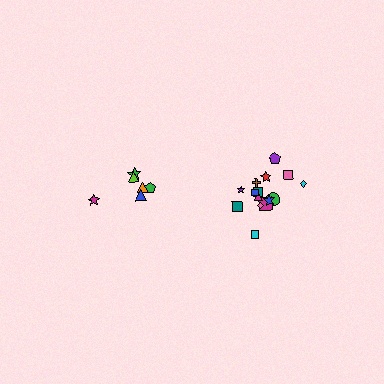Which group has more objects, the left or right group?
The right group.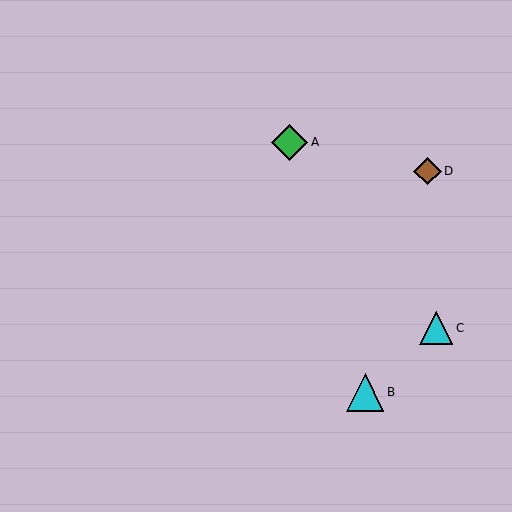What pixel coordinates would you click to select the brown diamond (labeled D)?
Click at (427, 171) to select the brown diamond D.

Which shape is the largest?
The cyan triangle (labeled B) is the largest.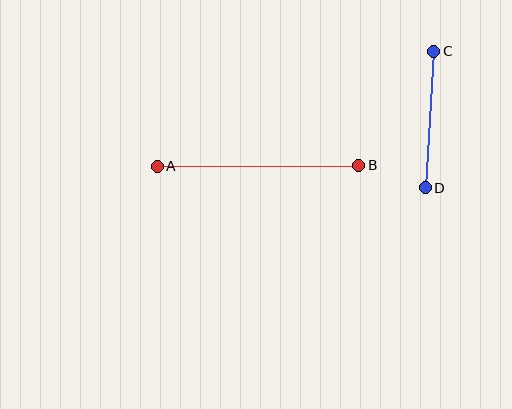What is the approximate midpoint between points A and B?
The midpoint is at approximately (258, 166) pixels.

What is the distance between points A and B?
The distance is approximately 202 pixels.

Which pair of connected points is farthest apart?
Points A and B are farthest apart.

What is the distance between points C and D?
The distance is approximately 137 pixels.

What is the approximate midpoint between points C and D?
The midpoint is at approximately (429, 119) pixels.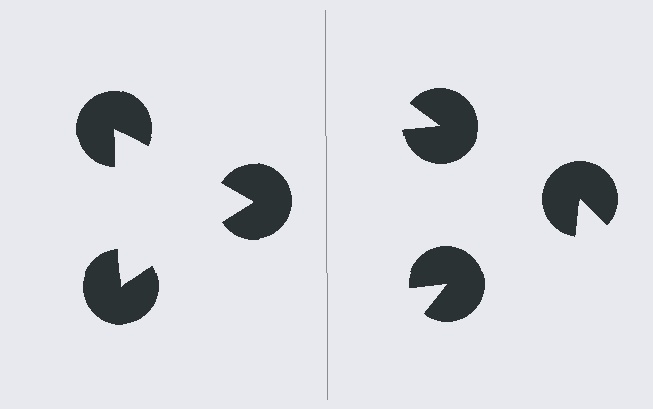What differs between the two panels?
The pac-man discs are positioned identically on both sides; only the wedge orientations differ. On the left they align to a triangle; on the right they are misaligned.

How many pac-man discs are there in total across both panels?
6 — 3 on each side.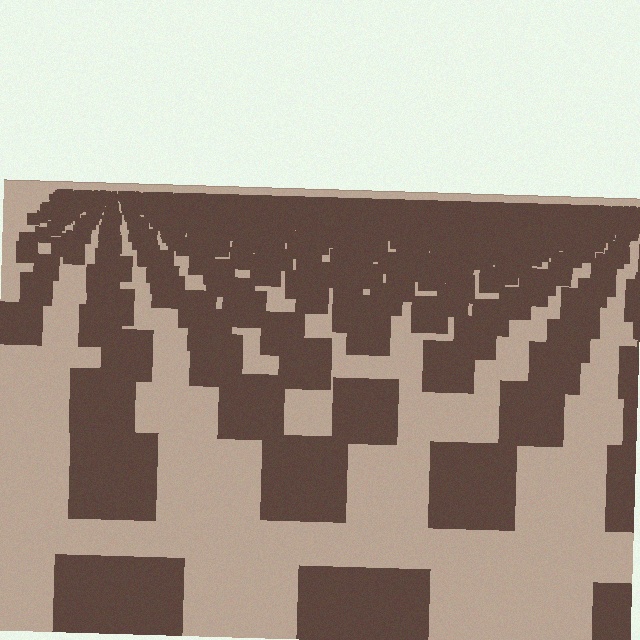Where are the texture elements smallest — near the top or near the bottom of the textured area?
Near the top.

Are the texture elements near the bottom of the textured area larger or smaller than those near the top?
Larger. Near the bottom, elements are closer to the viewer and appear at a bigger on-screen size.